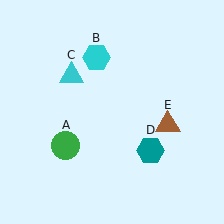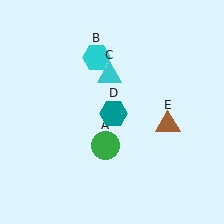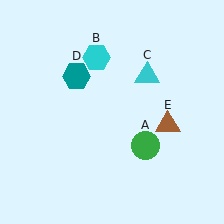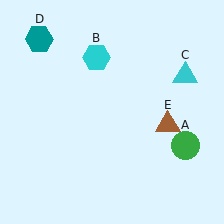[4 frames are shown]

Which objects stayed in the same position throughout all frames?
Cyan hexagon (object B) and brown triangle (object E) remained stationary.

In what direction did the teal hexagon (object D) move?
The teal hexagon (object D) moved up and to the left.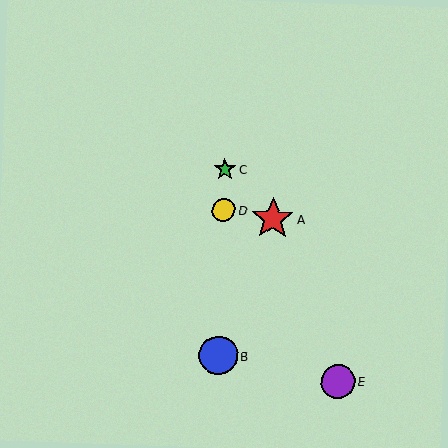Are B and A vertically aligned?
No, B is at x≈218 and A is at x≈273.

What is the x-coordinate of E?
Object E is at x≈338.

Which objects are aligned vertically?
Objects B, C, D are aligned vertically.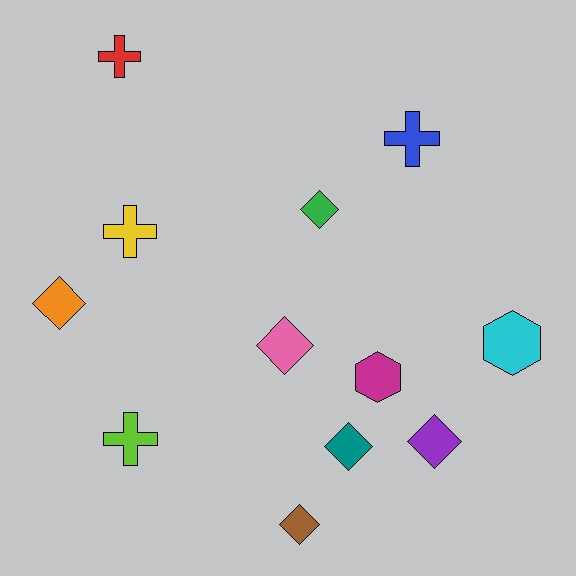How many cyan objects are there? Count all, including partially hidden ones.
There is 1 cyan object.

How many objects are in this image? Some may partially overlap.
There are 12 objects.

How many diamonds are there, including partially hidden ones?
There are 6 diamonds.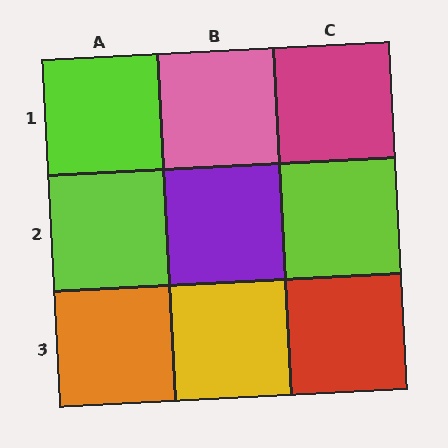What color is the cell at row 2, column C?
Lime.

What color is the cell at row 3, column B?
Yellow.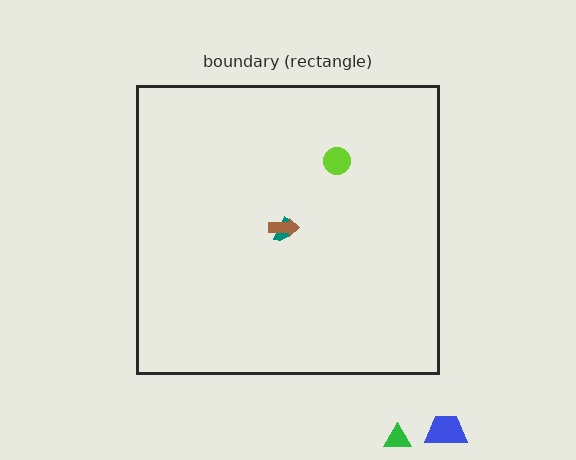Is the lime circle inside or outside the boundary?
Inside.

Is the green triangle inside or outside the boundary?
Outside.